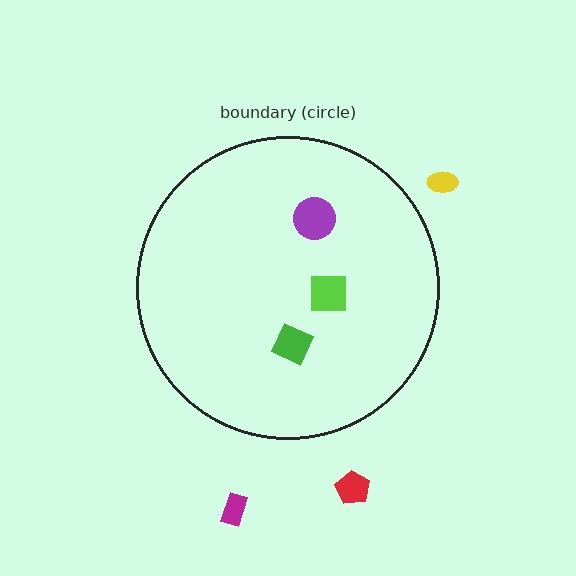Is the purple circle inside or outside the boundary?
Inside.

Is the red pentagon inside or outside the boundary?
Outside.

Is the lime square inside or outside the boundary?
Inside.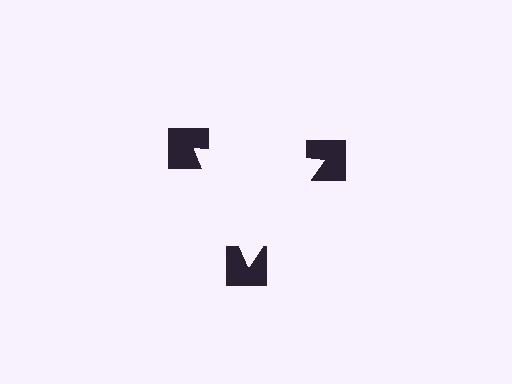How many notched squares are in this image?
There are 3 — one at each vertex of the illusory triangle.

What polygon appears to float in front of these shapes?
An illusory triangle — its edges are inferred from the aligned wedge cuts in the notched squares, not physically drawn.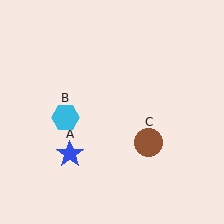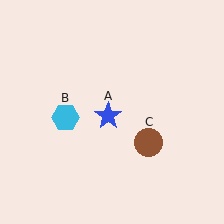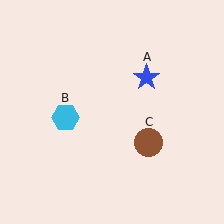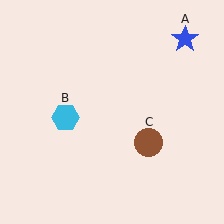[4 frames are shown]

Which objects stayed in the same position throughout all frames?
Cyan hexagon (object B) and brown circle (object C) remained stationary.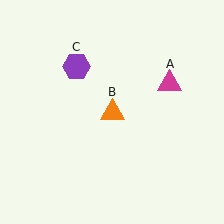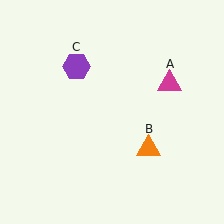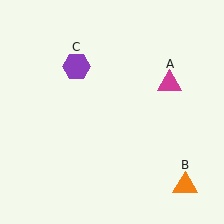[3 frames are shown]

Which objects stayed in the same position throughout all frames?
Magenta triangle (object A) and purple hexagon (object C) remained stationary.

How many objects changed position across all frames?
1 object changed position: orange triangle (object B).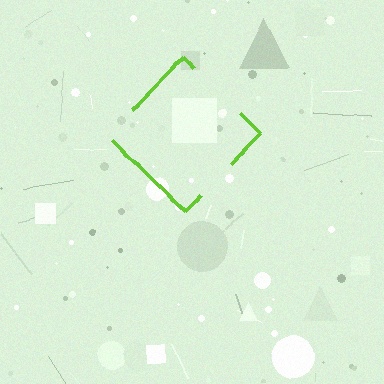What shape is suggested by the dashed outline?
The dashed outline suggests a diamond.